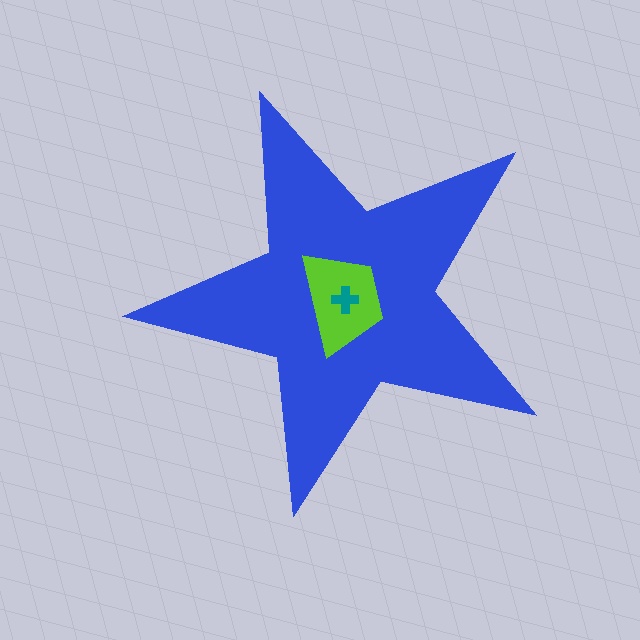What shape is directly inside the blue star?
The lime trapezoid.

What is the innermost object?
The teal cross.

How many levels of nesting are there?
3.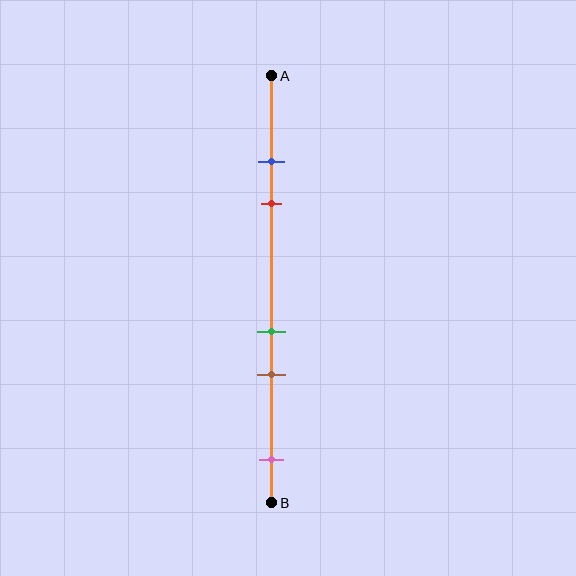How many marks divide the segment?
There are 5 marks dividing the segment.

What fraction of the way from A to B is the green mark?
The green mark is approximately 60% (0.6) of the way from A to B.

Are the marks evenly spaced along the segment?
No, the marks are not evenly spaced.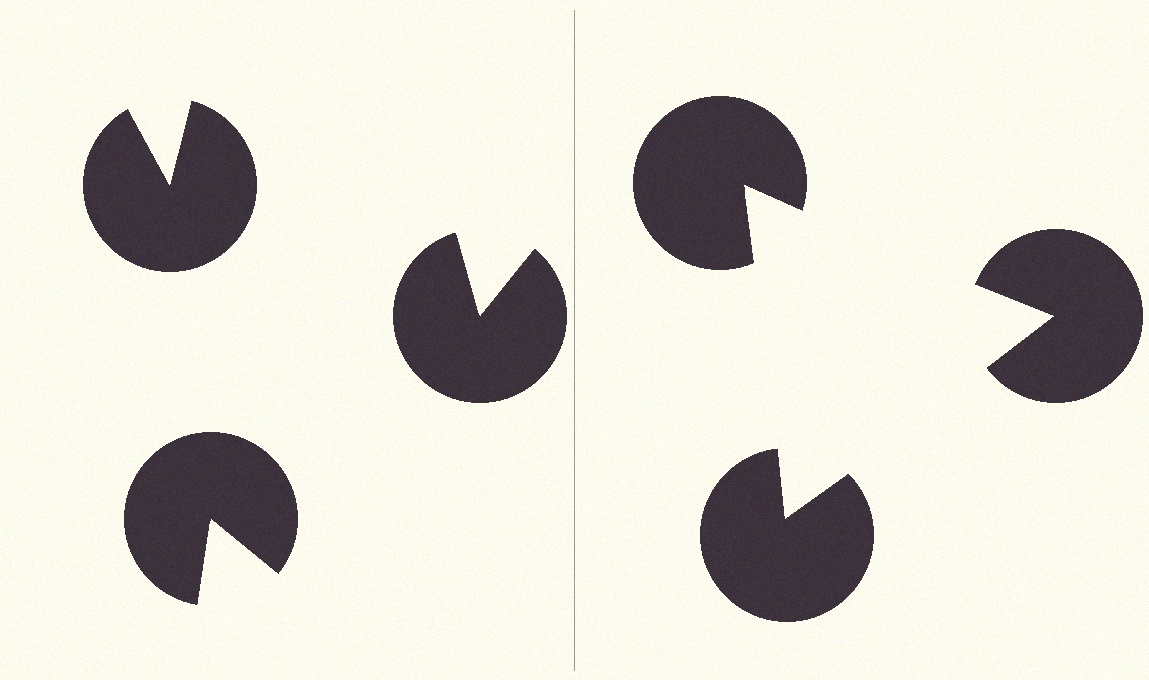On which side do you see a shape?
An illusory triangle appears on the right side. On the left side the wedge cuts are rotated, so no coherent shape forms.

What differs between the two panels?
The pac-man discs are positioned identically on both sides; only the wedge orientations differ. On the right they align to a triangle; on the left they are misaligned.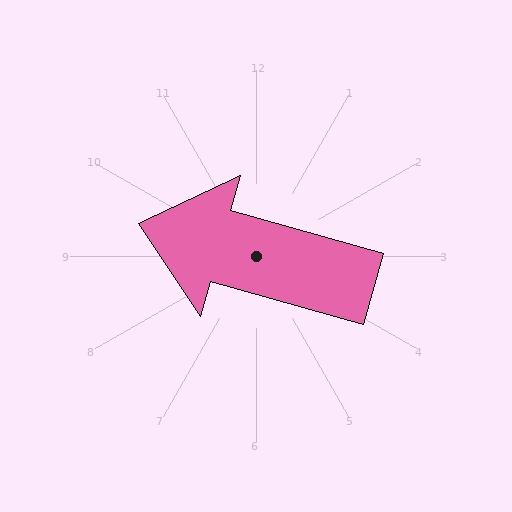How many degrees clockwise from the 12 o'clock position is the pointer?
Approximately 286 degrees.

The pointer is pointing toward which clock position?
Roughly 10 o'clock.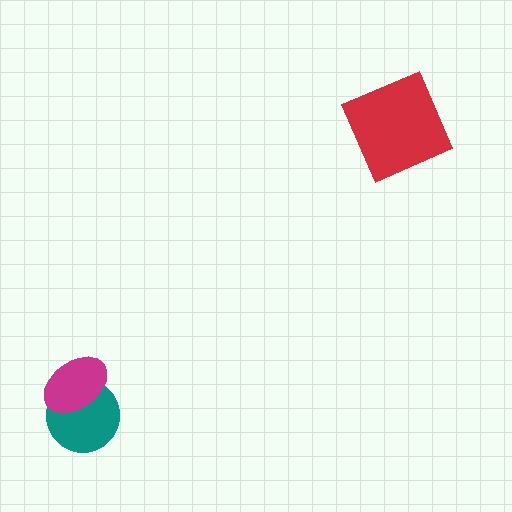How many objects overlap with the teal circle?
1 object overlaps with the teal circle.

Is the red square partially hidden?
No, no other shape covers it.